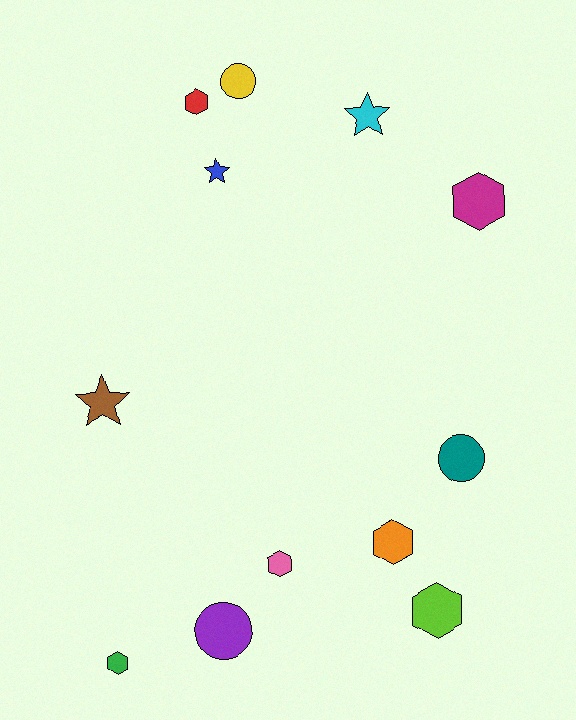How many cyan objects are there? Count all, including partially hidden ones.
There is 1 cyan object.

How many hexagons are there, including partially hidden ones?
There are 6 hexagons.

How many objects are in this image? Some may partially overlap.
There are 12 objects.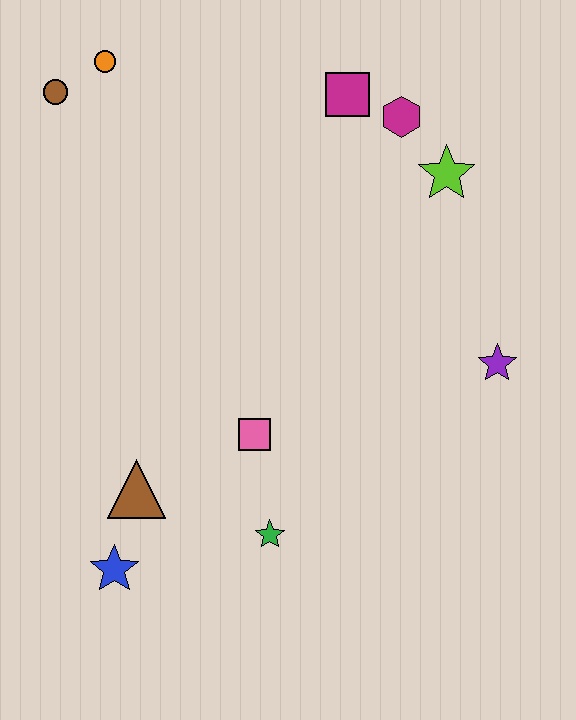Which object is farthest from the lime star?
The blue star is farthest from the lime star.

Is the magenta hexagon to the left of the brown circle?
No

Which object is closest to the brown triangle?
The blue star is closest to the brown triangle.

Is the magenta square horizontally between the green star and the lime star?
Yes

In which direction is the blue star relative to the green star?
The blue star is to the left of the green star.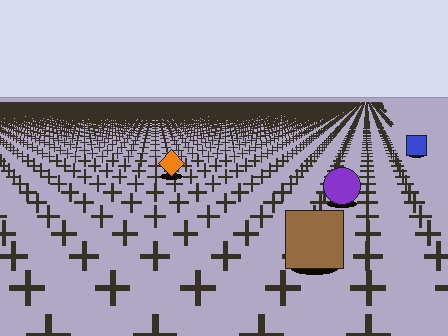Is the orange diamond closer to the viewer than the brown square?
No. The brown square is closer — you can tell from the texture gradient: the ground texture is coarser near it.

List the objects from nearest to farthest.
From nearest to farthest: the brown square, the purple circle, the orange diamond, the blue square.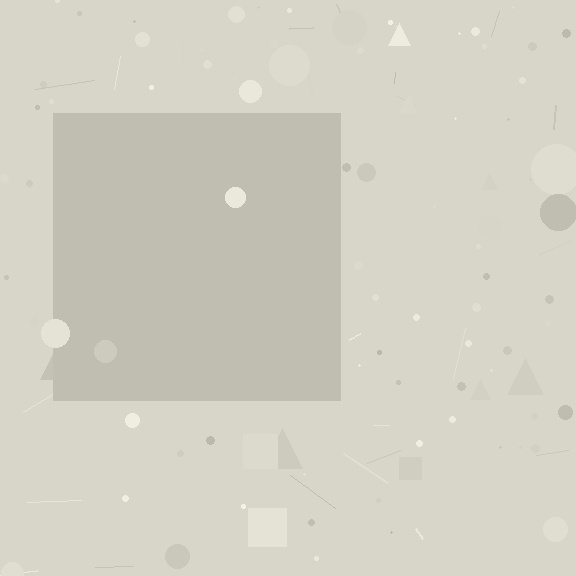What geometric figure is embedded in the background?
A square is embedded in the background.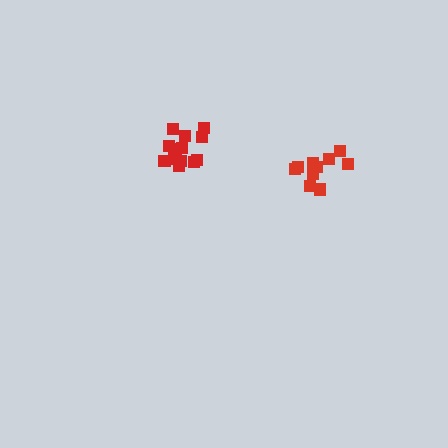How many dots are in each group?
Group 1: 13 dots, Group 2: 10 dots (23 total).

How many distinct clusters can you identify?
There are 2 distinct clusters.